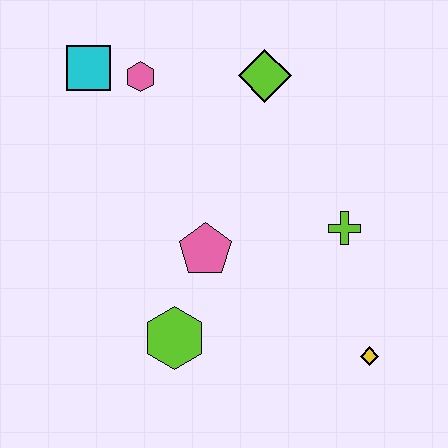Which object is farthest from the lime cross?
The cyan square is farthest from the lime cross.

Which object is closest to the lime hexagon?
The pink pentagon is closest to the lime hexagon.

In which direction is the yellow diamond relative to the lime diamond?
The yellow diamond is below the lime diamond.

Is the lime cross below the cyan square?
Yes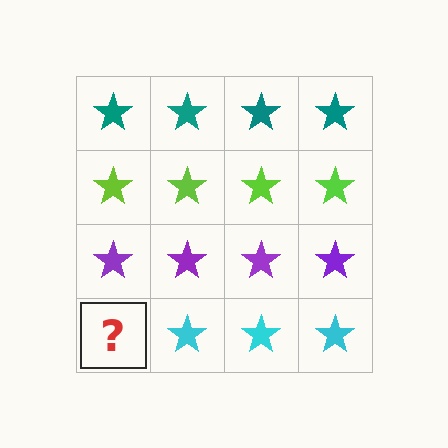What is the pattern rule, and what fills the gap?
The rule is that each row has a consistent color. The gap should be filled with a cyan star.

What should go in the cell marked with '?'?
The missing cell should contain a cyan star.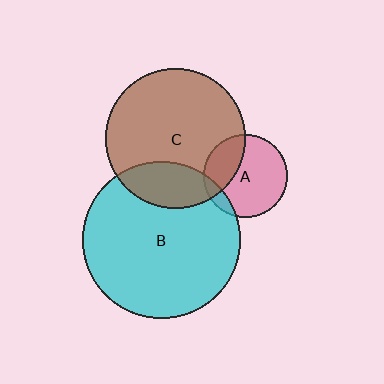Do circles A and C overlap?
Yes.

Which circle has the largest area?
Circle B (cyan).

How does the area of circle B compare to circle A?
Approximately 3.5 times.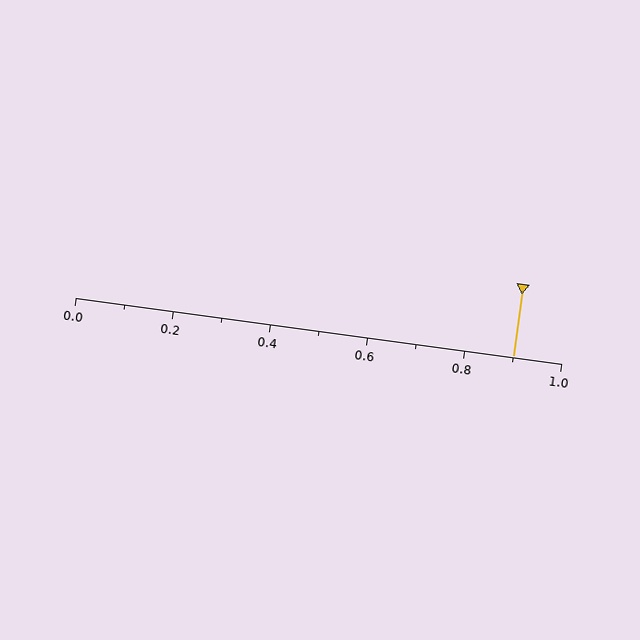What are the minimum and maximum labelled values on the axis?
The axis runs from 0.0 to 1.0.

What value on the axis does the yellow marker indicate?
The marker indicates approximately 0.9.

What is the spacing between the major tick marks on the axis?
The major ticks are spaced 0.2 apart.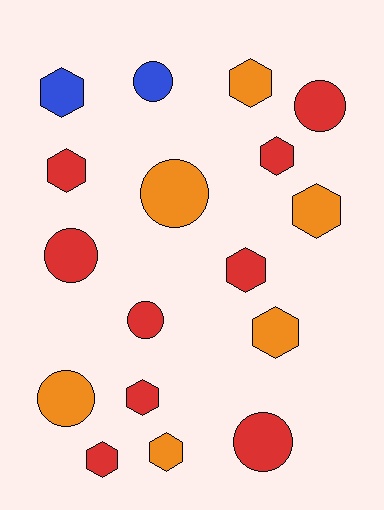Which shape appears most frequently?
Hexagon, with 10 objects.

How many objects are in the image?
There are 17 objects.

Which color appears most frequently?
Red, with 9 objects.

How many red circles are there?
There are 4 red circles.